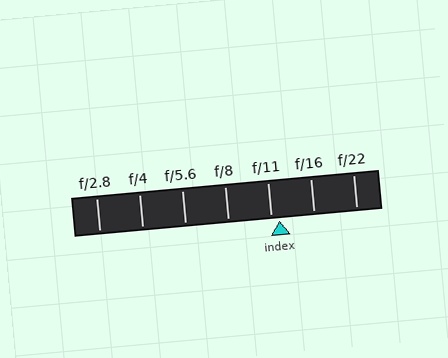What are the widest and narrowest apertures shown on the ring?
The widest aperture shown is f/2.8 and the narrowest is f/22.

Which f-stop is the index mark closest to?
The index mark is closest to f/11.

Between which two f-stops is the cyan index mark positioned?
The index mark is between f/11 and f/16.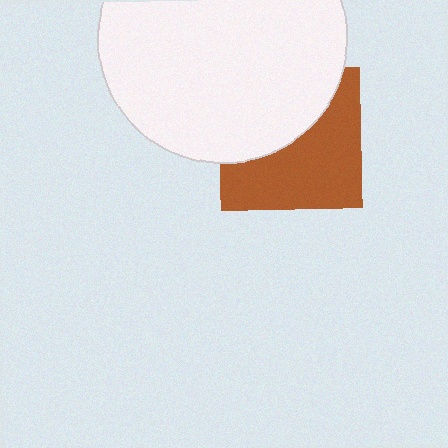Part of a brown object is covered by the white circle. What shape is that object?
It is a square.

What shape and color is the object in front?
The object in front is a white circle.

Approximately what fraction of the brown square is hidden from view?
Roughly 45% of the brown square is hidden behind the white circle.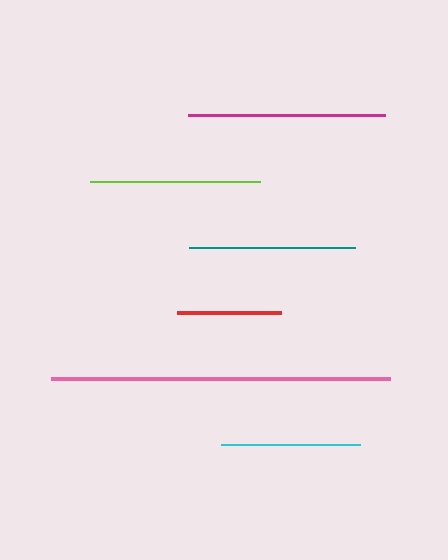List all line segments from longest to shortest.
From longest to shortest: pink, magenta, lime, teal, cyan, red.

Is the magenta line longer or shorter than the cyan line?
The magenta line is longer than the cyan line.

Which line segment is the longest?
The pink line is the longest at approximately 339 pixels.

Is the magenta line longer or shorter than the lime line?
The magenta line is longer than the lime line.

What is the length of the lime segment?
The lime segment is approximately 170 pixels long.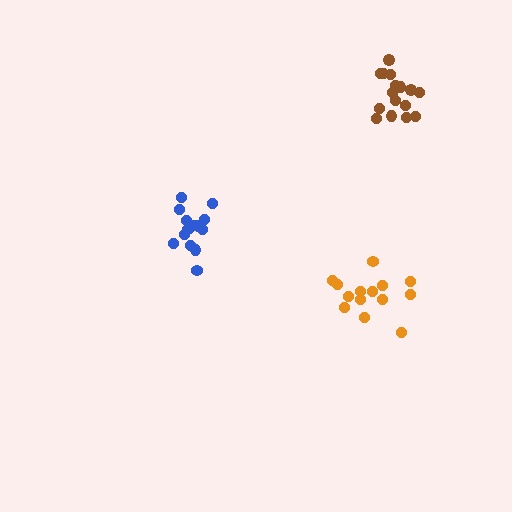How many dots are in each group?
Group 1: 14 dots, Group 2: 14 dots, Group 3: 16 dots (44 total).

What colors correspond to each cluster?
The clusters are colored: blue, orange, brown.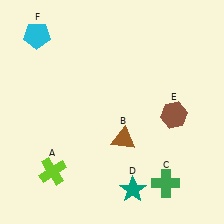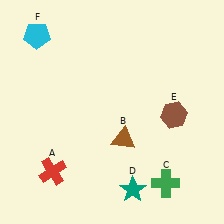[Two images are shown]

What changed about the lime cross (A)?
In Image 1, A is lime. In Image 2, it changed to red.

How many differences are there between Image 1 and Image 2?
There is 1 difference between the two images.